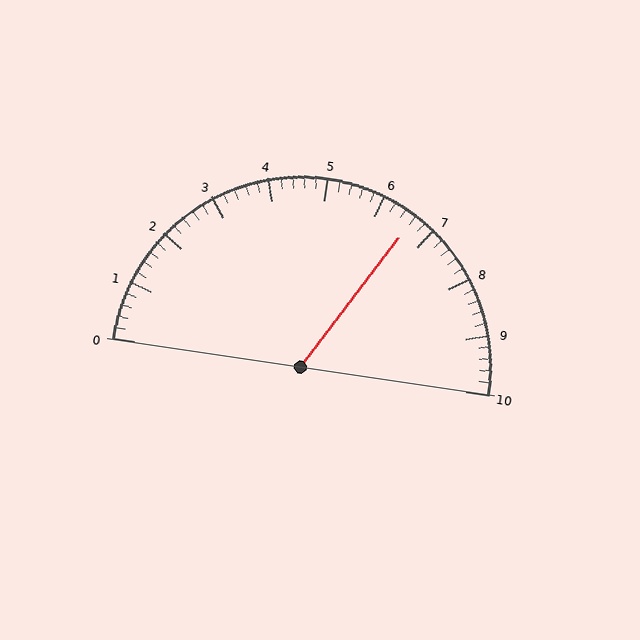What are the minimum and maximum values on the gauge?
The gauge ranges from 0 to 10.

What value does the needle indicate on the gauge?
The needle indicates approximately 6.6.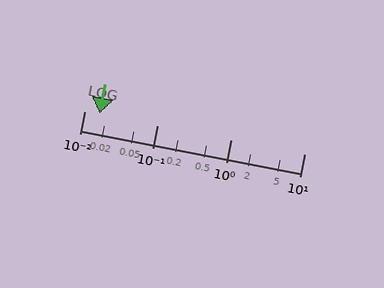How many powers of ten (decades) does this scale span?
The scale spans 3 decades, from 0.01 to 10.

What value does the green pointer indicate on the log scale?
The pointer indicates approximately 0.016.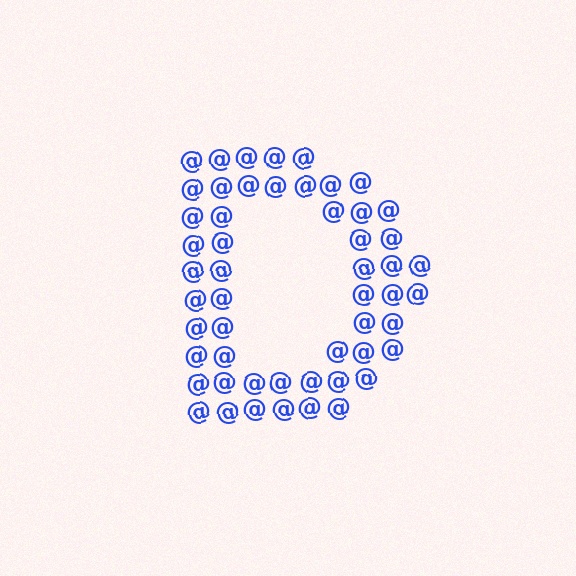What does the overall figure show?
The overall figure shows the letter D.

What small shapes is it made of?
It is made of small at signs.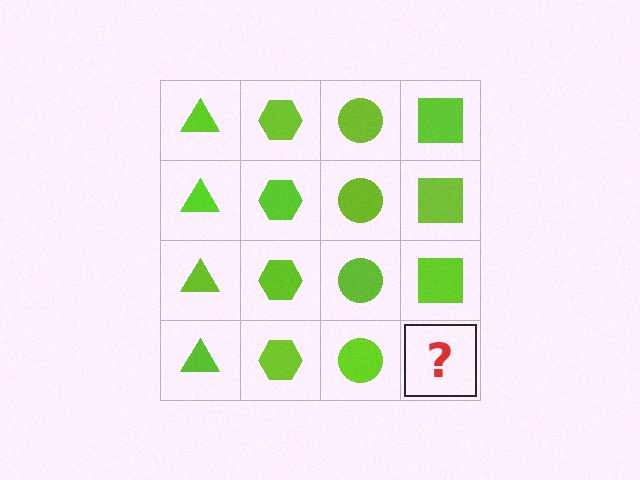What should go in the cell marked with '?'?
The missing cell should contain a lime square.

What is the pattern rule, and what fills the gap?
The rule is that each column has a consistent shape. The gap should be filled with a lime square.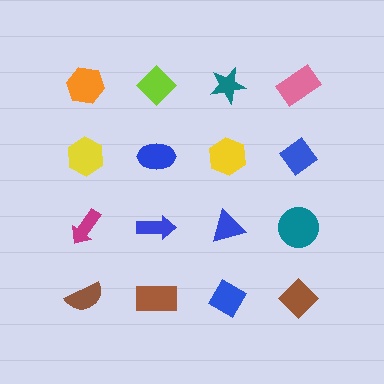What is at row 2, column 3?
A yellow hexagon.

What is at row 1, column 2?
A lime diamond.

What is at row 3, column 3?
A blue triangle.